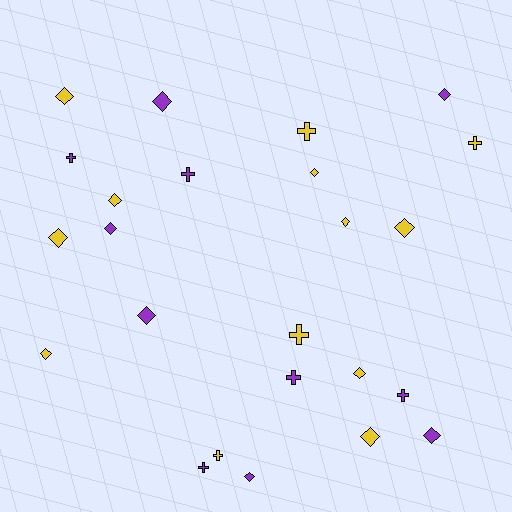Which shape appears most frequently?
Diamond, with 15 objects.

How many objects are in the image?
There are 24 objects.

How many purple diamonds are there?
There are 6 purple diamonds.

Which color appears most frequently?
Yellow, with 13 objects.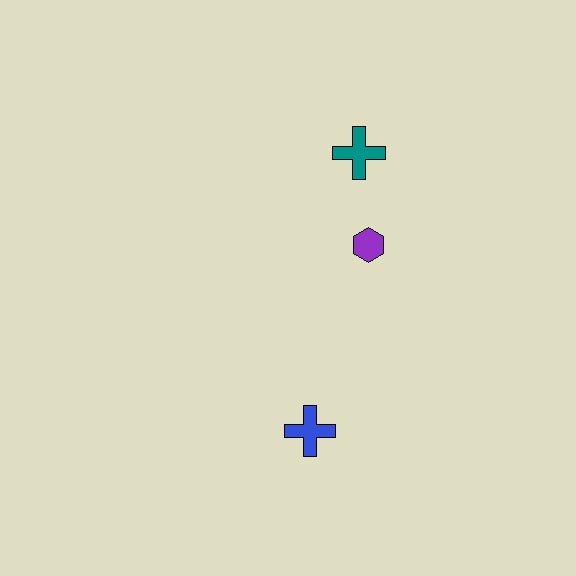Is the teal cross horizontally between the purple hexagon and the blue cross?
Yes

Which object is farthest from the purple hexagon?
The blue cross is farthest from the purple hexagon.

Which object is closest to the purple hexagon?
The teal cross is closest to the purple hexagon.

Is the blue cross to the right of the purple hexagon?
No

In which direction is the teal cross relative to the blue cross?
The teal cross is above the blue cross.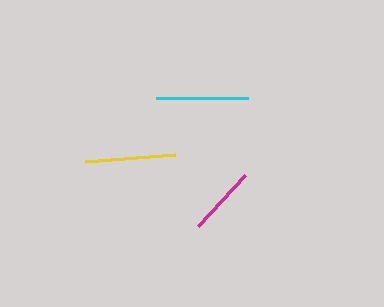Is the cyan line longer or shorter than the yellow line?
The cyan line is longer than the yellow line.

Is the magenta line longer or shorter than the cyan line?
The cyan line is longer than the magenta line.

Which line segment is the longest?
The cyan line is the longest at approximately 91 pixels.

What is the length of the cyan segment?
The cyan segment is approximately 91 pixels long.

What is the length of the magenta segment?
The magenta segment is approximately 69 pixels long.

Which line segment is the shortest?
The magenta line is the shortest at approximately 69 pixels.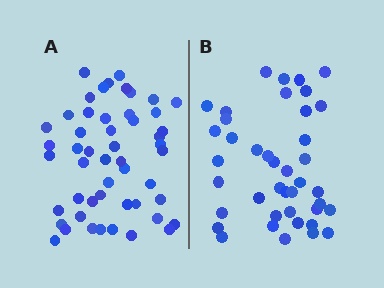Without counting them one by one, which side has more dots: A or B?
Region A (the left region) has more dots.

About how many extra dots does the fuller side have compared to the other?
Region A has roughly 10 or so more dots than region B.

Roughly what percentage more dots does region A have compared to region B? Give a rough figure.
About 25% more.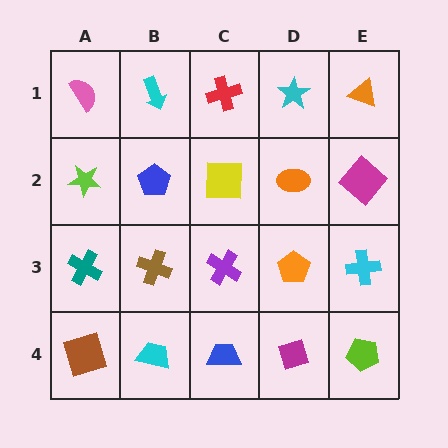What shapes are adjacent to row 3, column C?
A yellow square (row 2, column C), a blue trapezoid (row 4, column C), a brown cross (row 3, column B), an orange pentagon (row 3, column D).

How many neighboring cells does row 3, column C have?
4.